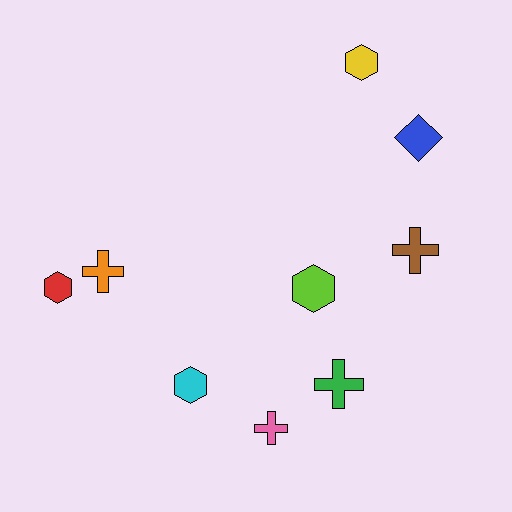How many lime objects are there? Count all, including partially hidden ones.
There is 1 lime object.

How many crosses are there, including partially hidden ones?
There are 4 crosses.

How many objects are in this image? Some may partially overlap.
There are 9 objects.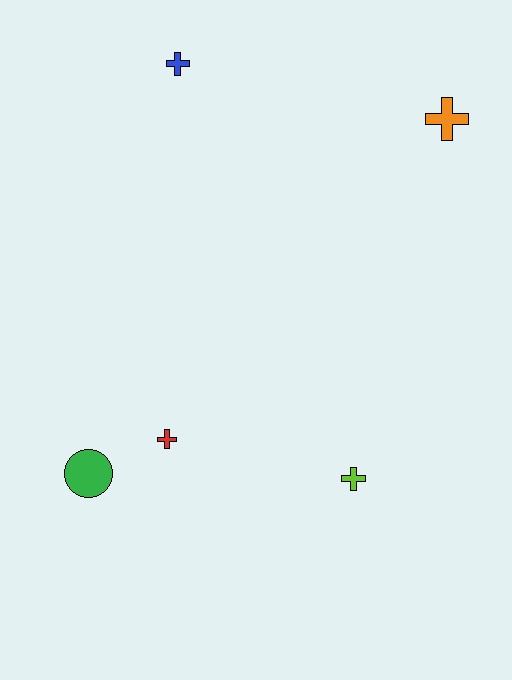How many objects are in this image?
There are 5 objects.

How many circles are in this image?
There is 1 circle.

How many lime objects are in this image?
There is 1 lime object.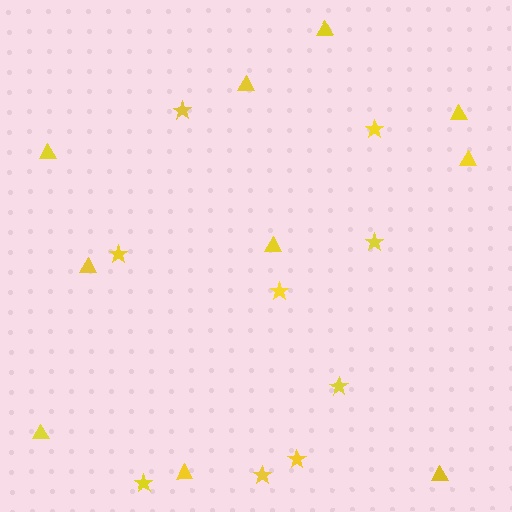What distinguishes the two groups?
There are 2 groups: one group of triangles (10) and one group of stars (9).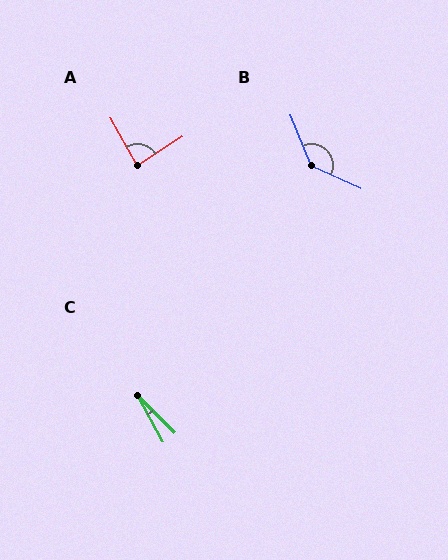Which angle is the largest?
B, at approximately 136 degrees.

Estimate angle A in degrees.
Approximately 87 degrees.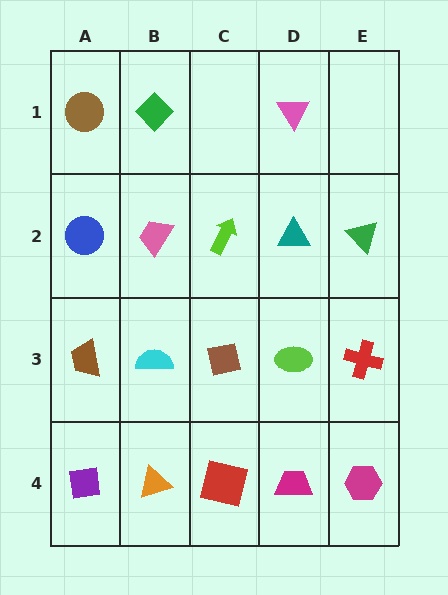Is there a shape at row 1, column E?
No, that cell is empty.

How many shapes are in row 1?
3 shapes.